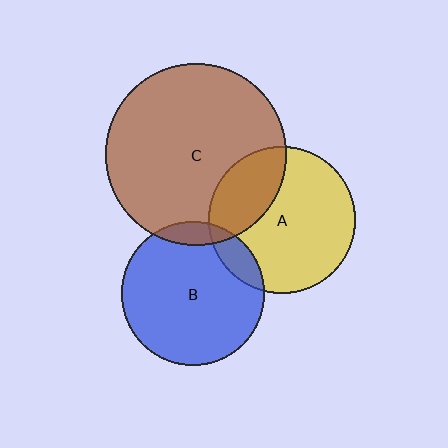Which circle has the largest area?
Circle C (brown).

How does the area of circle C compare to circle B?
Approximately 1.6 times.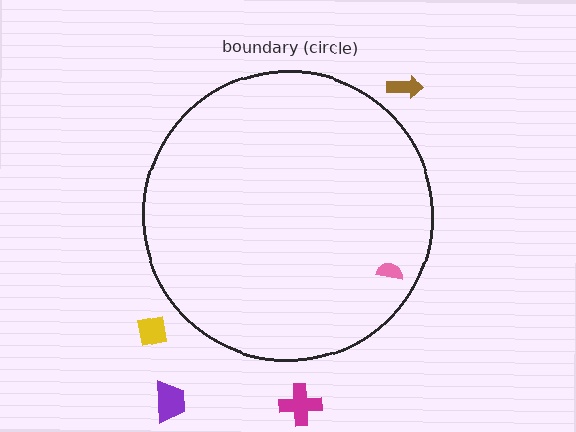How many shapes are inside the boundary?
1 inside, 4 outside.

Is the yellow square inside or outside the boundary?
Outside.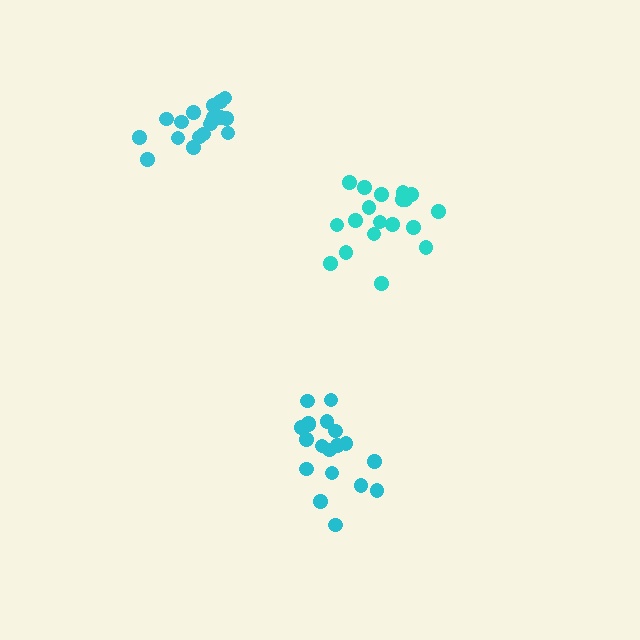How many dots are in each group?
Group 1: 19 dots, Group 2: 18 dots, Group 3: 19 dots (56 total).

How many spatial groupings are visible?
There are 3 spatial groupings.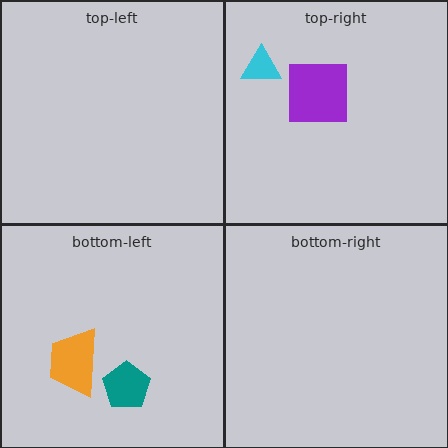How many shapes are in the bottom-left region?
2.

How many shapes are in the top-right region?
2.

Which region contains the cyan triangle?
The top-right region.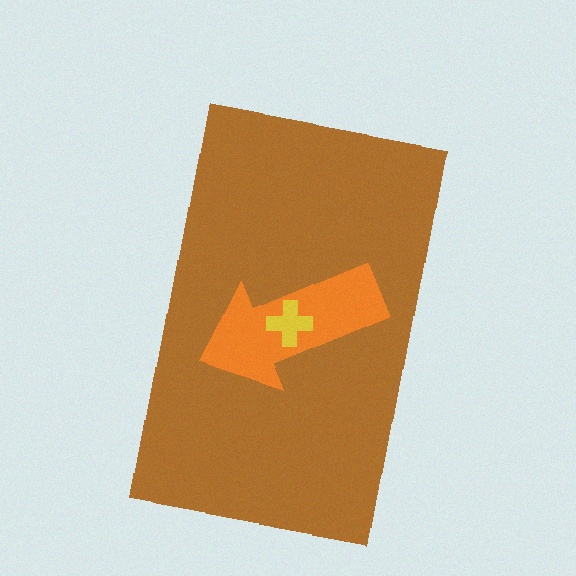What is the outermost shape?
The brown rectangle.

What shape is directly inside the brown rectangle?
The orange arrow.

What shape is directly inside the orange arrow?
The yellow cross.